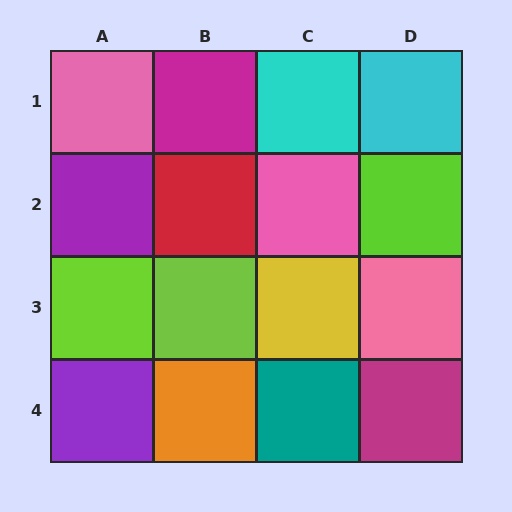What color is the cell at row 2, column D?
Lime.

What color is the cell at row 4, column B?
Orange.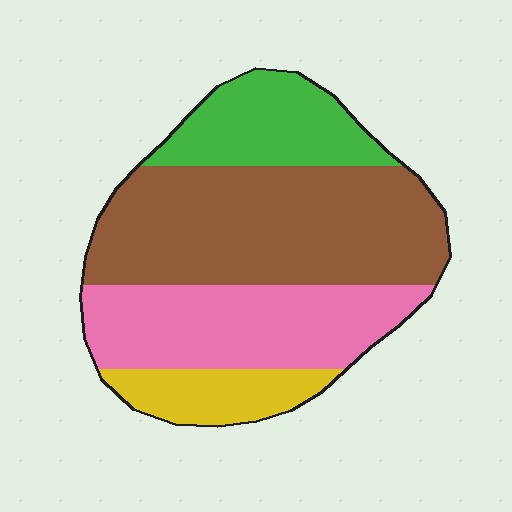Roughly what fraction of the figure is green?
Green takes up about one sixth (1/6) of the figure.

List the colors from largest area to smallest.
From largest to smallest: brown, pink, green, yellow.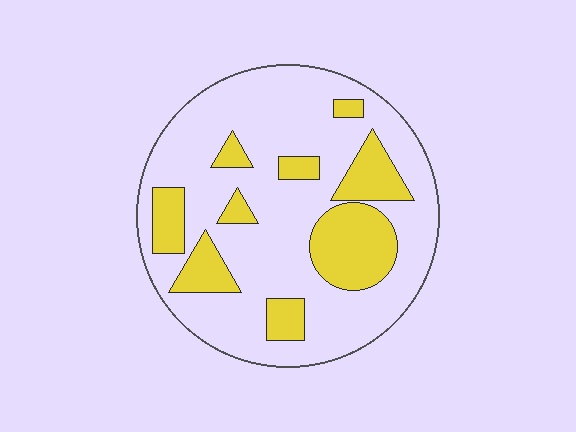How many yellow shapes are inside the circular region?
9.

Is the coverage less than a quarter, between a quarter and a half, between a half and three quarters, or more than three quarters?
Between a quarter and a half.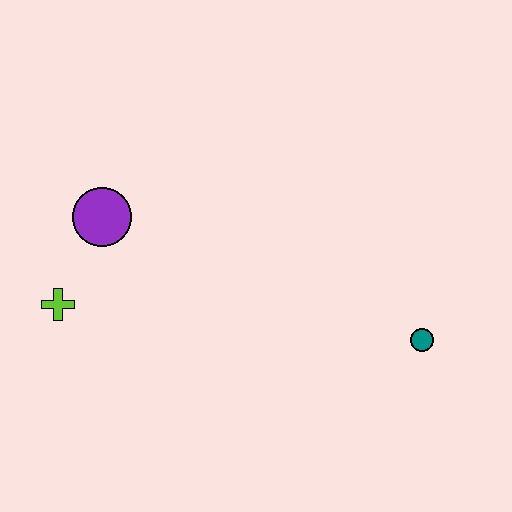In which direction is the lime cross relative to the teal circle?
The lime cross is to the left of the teal circle.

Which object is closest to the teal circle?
The purple circle is closest to the teal circle.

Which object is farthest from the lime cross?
The teal circle is farthest from the lime cross.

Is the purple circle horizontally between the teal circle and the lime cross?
Yes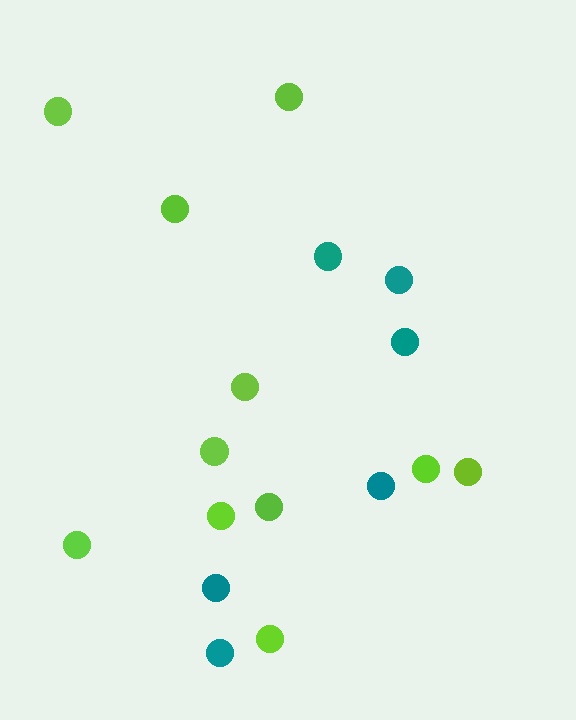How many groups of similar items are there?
There are 2 groups: one group of teal circles (6) and one group of lime circles (11).